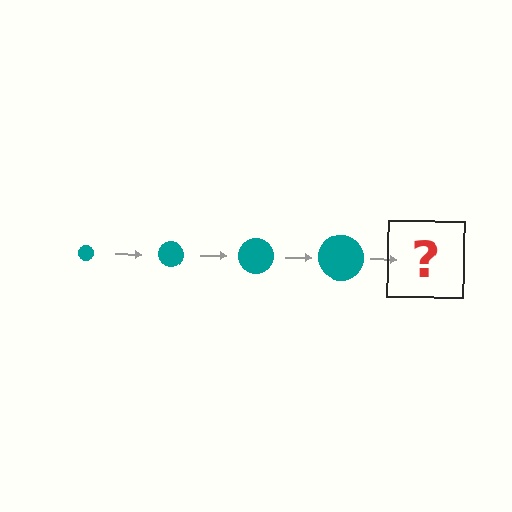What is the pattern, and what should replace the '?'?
The pattern is that the circle gets progressively larger each step. The '?' should be a teal circle, larger than the previous one.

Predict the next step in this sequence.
The next step is a teal circle, larger than the previous one.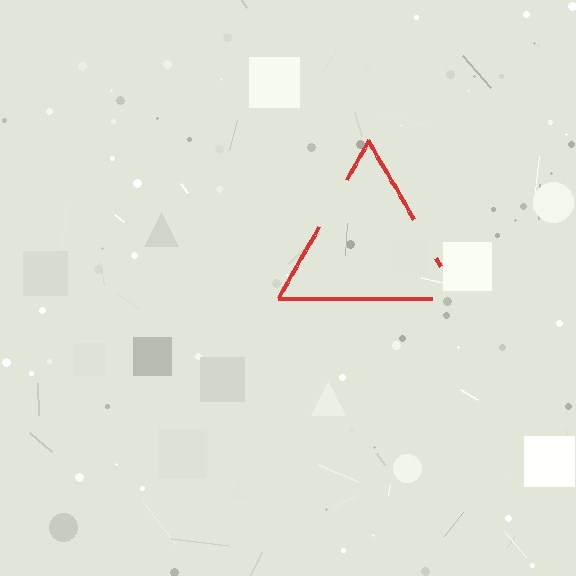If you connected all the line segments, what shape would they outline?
They would outline a triangle.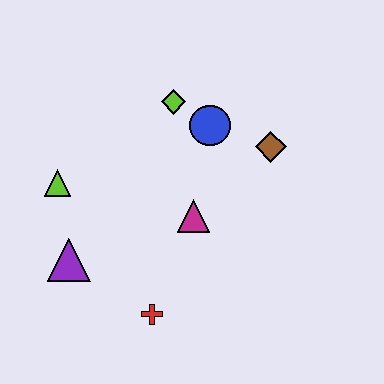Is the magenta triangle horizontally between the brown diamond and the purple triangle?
Yes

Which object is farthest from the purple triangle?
The brown diamond is farthest from the purple triangle.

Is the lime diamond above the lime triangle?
Yes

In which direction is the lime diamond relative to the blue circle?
The lime diamond is to the left of the blue circle.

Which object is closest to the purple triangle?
The lime triangle is closest to the purple triangle.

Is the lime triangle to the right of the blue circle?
No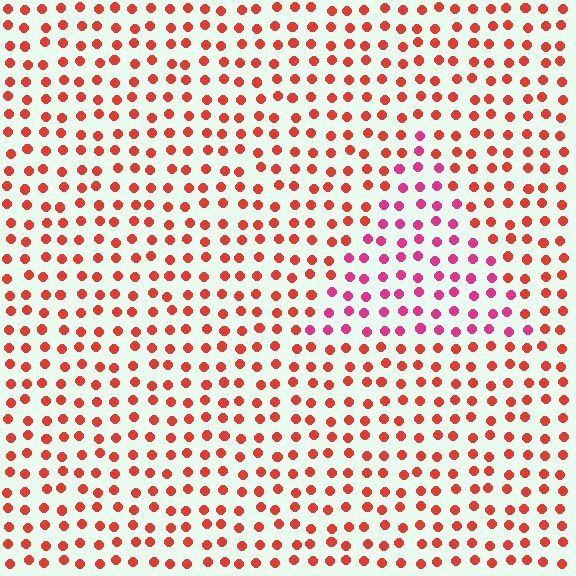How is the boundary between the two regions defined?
The boundary is defined purely by a slight shift in hue (about 34 degrees). Spacing, size, and orientation are identical on both sides.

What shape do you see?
I see a triangle.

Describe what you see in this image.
The image is filled with small red elements in a uniform arrangement. A triangle-shaped region is visible where the elements are tinted to a slightly different hue, forming a subtle color boundary.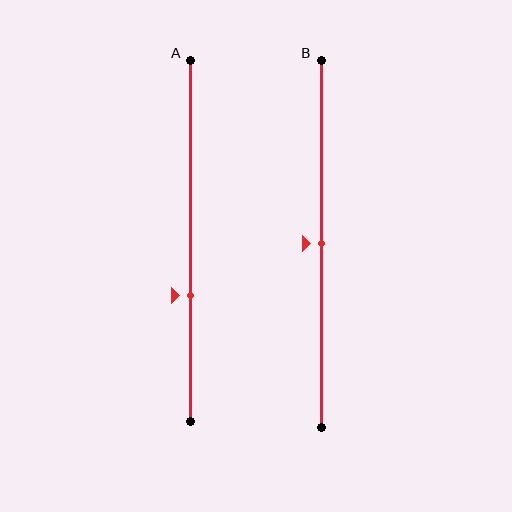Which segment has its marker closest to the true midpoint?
Segment B has its marker closest to the true midpoint.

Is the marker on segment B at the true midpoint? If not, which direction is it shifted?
Yes, the marker on segment B is at the true midpoint.